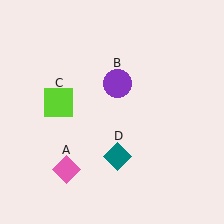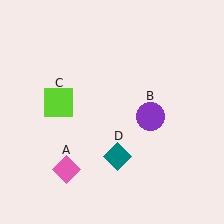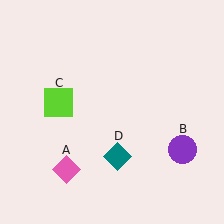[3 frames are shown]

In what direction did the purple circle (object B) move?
The purple circle (object B) moved down and to the right.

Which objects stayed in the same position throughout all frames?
Pink diamond (object A) and lime square (object C) and teal diamond (object D) remained stationary.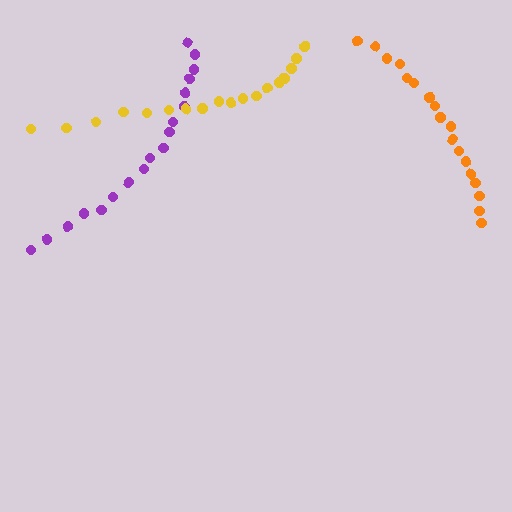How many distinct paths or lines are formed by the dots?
There are 3 distinct paths.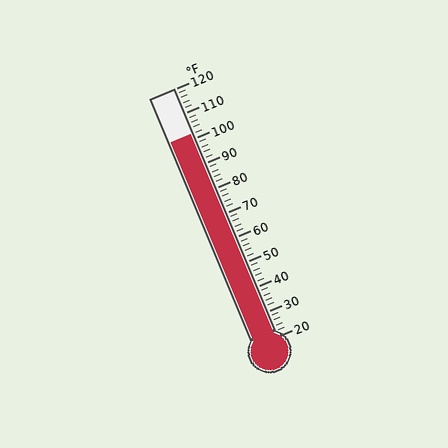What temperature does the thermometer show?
The thermometer shows approximately 102°F.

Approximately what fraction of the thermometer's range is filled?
The thermometer is filled to approximately 80% of its range.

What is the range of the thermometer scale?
The thermometer scale ranges from 20°F to 120°F.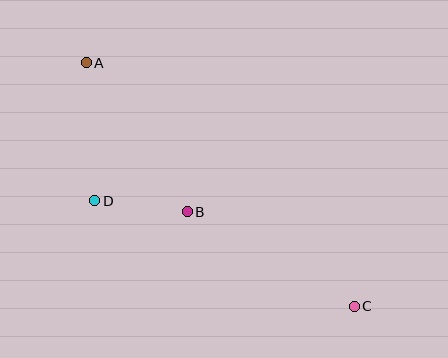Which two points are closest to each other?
Points B and D are closest to each other.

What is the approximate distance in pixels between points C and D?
The distance between C and D is approximately 280 pixels.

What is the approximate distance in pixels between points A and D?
The distance between A and D is approximately 138 pixels.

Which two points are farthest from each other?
Points A and C are farthest from each other.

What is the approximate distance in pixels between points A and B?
The distance between A and B is approximately 180 pixels.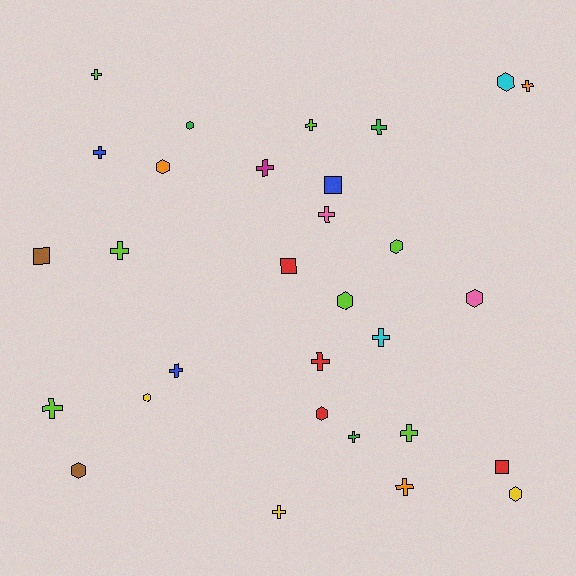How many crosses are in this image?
There are 16 crosses.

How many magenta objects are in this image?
There is 1 magenta object.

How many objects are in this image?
There are 30 objects.